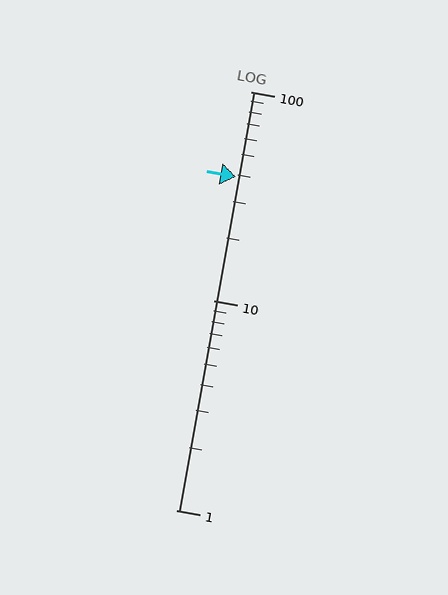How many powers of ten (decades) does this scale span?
The scale spans 2 decades, from 1 to 100.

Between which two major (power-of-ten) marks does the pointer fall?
The pointer is between 10 and 100.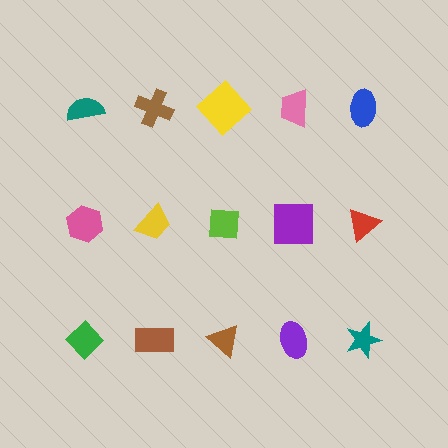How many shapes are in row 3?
5 shapes.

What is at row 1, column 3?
A yellow diamond.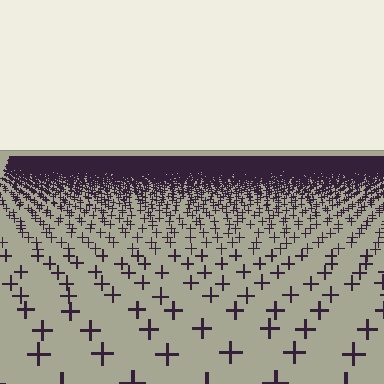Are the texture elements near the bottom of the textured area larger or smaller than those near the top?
Larger. Near the bottom, elements are closer to the viewer and appear at a bigger on-screen size.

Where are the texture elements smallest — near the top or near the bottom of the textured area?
Near the top.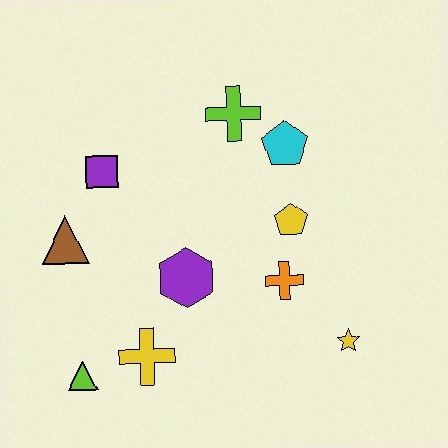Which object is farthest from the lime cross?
The lime triangle is farthest from the lime cross.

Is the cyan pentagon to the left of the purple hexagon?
No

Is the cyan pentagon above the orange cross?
Yes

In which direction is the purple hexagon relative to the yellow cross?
The purple hexagon is above the yellow cross.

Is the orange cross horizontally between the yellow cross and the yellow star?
Yes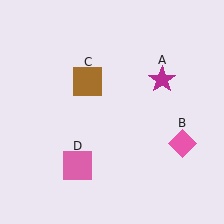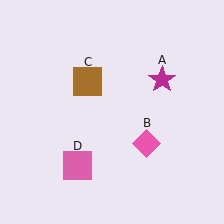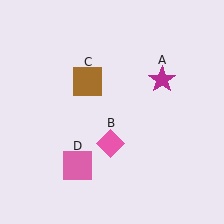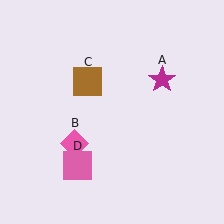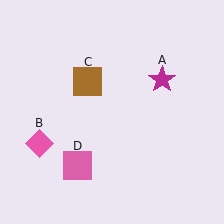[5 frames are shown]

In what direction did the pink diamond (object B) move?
The pink diamond (object B) moved left.